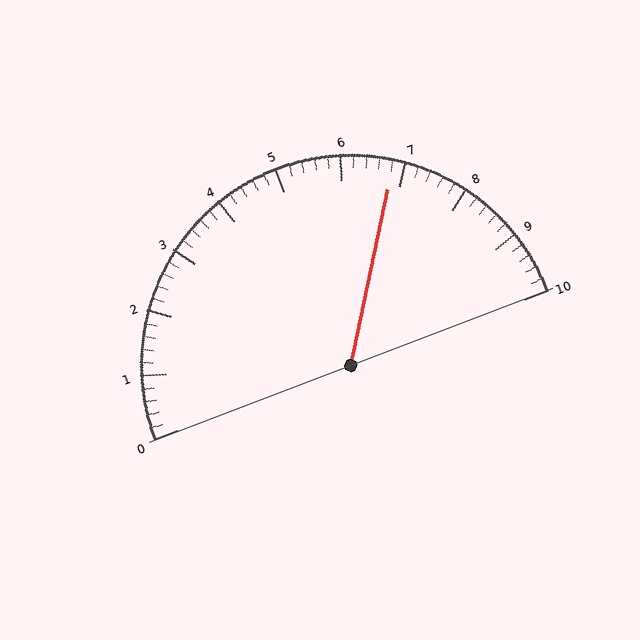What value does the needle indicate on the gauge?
The needle indicates approximately 6.8.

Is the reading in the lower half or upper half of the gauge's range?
The reading is in the upper half of the range (0 to 10).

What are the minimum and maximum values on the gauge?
The gauge ranges from 0 to 10.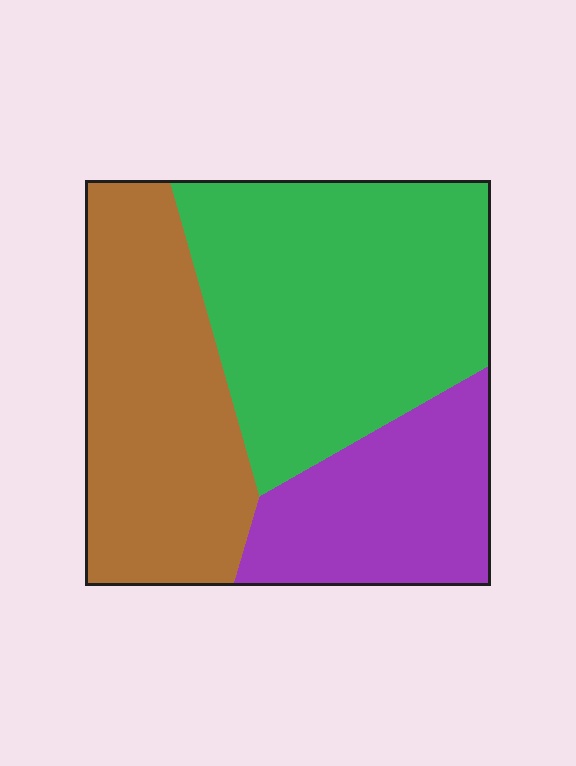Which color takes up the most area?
Green, at roughly 45%.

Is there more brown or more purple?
Brown.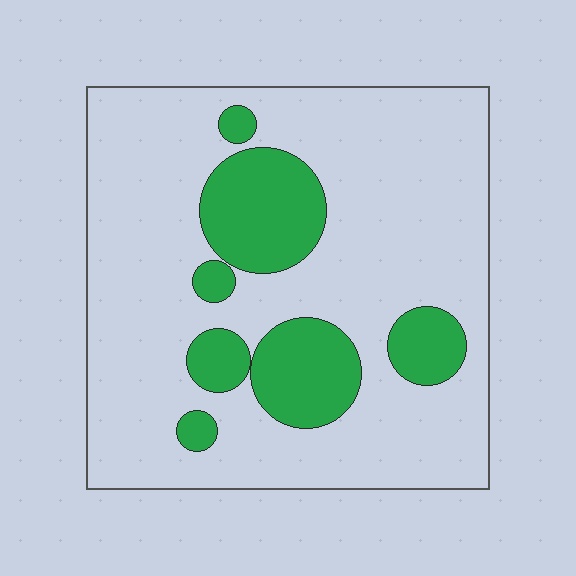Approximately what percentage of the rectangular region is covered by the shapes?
Approximately 20%.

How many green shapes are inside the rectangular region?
7.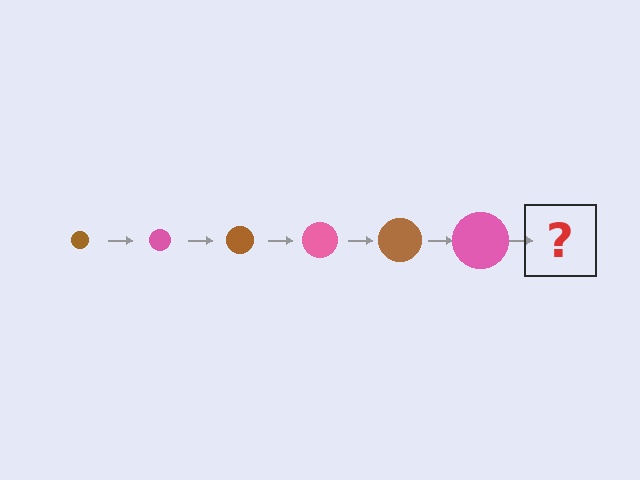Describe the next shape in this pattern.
It should be a brown circle, larger than the previous one.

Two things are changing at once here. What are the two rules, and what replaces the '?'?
The two rules are that the circle grows larger each step and the color cycles through brown and pink. The '?' should be a brown circle, larger than the previous one.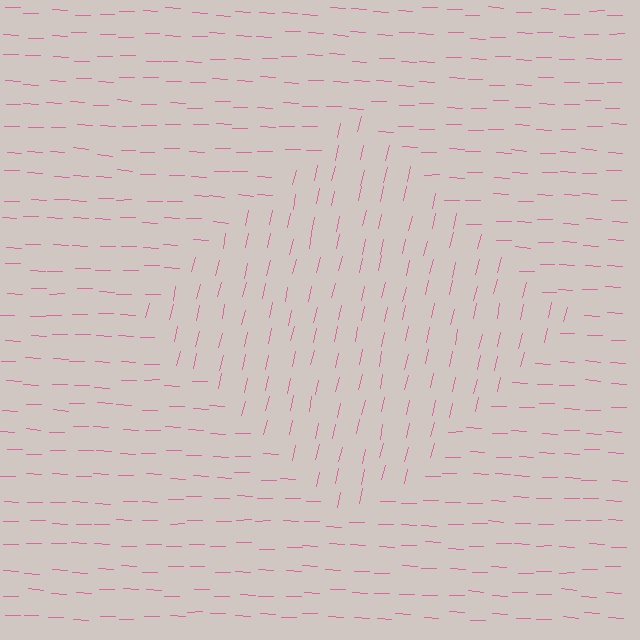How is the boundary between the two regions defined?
The boundary is defined purely by a change in line orientation (approximately 79 degrees difference). All lines are the same color and thickness.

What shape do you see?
I see a diamond.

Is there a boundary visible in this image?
Yes, there is a texture boundary formed by a change in line orientation.